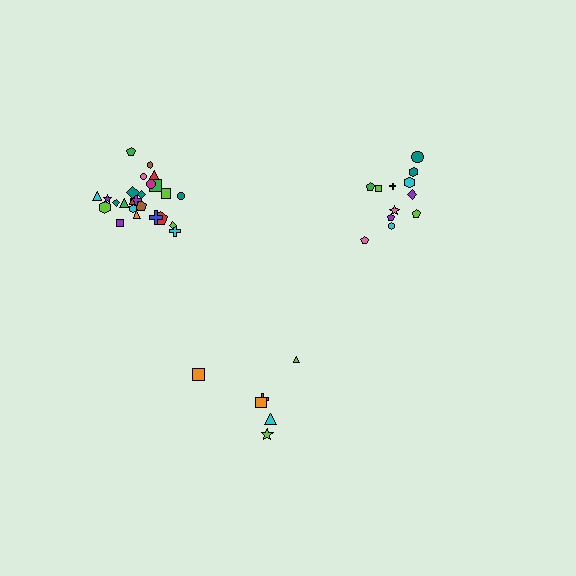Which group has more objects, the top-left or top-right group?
The top-left group.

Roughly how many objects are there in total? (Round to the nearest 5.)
Roughly 45 objects in total.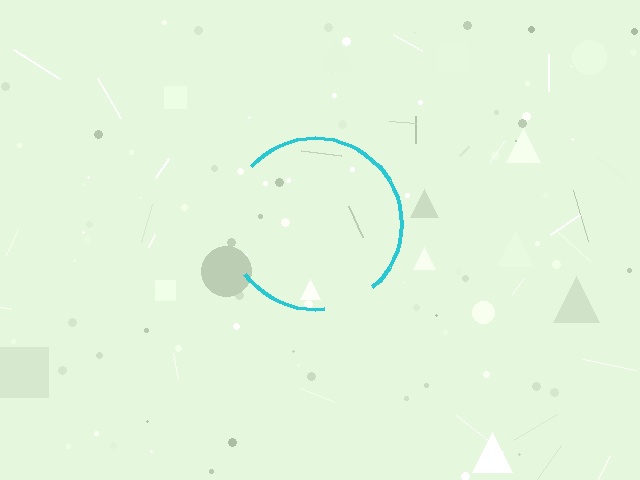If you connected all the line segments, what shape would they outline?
They would outline a circle.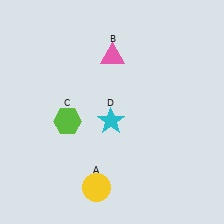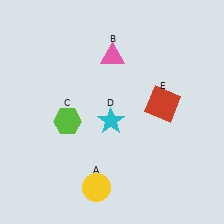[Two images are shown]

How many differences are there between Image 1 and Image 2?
There is 1 difference between the two images.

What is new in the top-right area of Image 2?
A red square (E) was added in the top-right area of Image 2.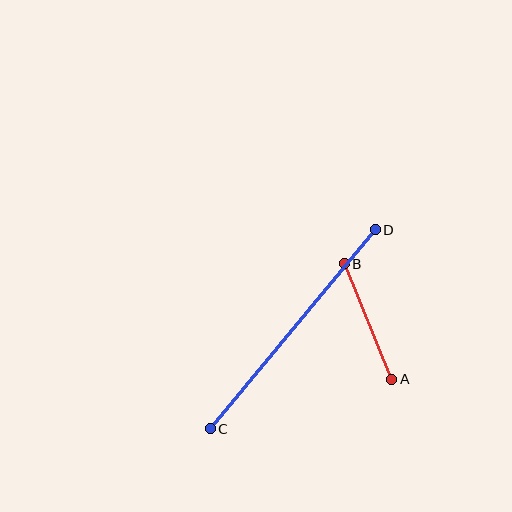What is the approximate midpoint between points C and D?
The midpoint is at approximately (293, 329) pixels.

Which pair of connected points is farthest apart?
Points C and D are farthest apart.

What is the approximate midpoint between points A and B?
The midpoint is at approximately (368, 322) pixels.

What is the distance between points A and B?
The distance is approximately 125 pixels.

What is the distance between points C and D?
The distance is approximately 258 pixels.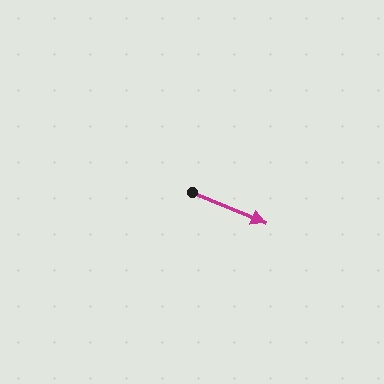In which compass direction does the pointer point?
Southeast.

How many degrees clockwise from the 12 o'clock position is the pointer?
Approximately 113 degrees.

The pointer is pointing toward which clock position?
Roughly 4 o'clock.